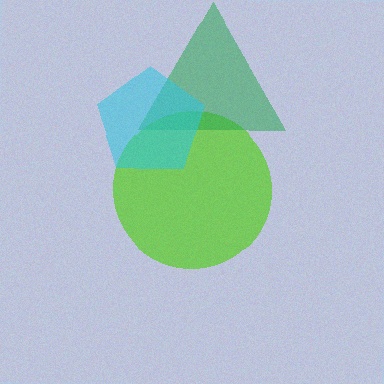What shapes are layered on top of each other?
The layered shapes are: a lime circle, a green triangle, a cyan pentagon.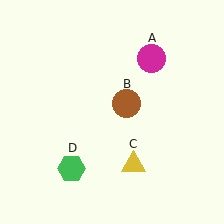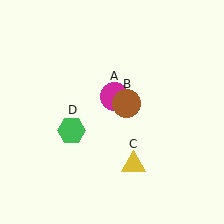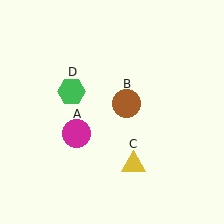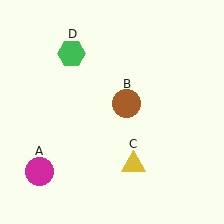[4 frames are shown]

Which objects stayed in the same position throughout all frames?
Brown circle (object B) and yellow triangle (object C) remained stationary.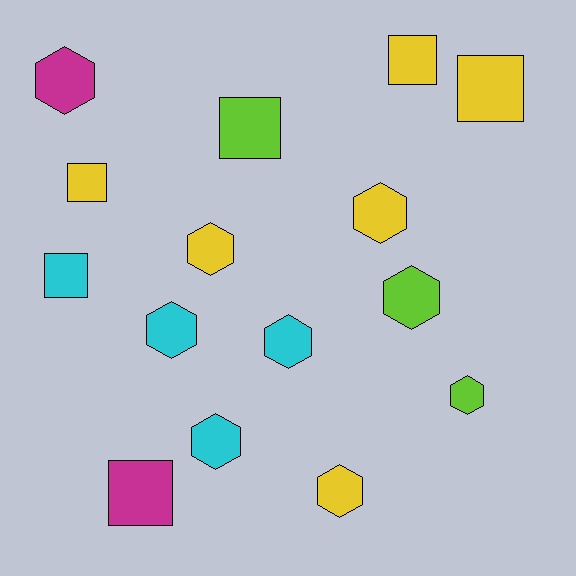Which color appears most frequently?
Yellow, with 6 objects.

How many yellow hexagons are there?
There are 3 yellow hexagons.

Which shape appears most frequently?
Hexagon, with 9 objects.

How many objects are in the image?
There are 15 objects.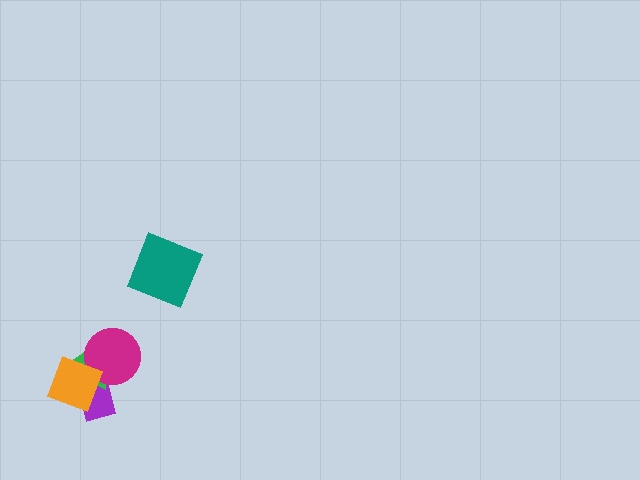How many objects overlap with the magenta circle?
3 objects overlap with the magenta circle.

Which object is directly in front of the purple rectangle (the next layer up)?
The green triangle is directly in front of the purple rectangle.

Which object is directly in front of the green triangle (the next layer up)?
The magenta circle is directly in front of the green triangle.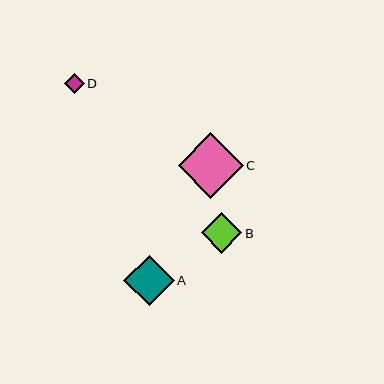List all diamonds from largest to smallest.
From largest to smallest: C, A, B, D.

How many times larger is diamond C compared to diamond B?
Diamond C is approximately 1.6 times the size of diamond B.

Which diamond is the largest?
Diamond C is the largest with a size of approximately 65 pixels.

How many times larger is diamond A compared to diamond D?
Diamond A is approximately 2.5 times the size of diamond D.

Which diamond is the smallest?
Diamond D is the smallest with a size of approximately 20 pixels.